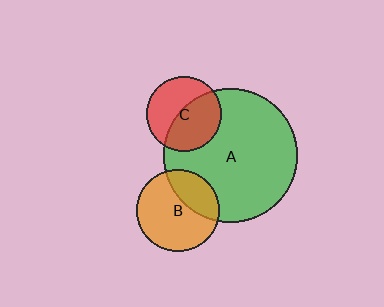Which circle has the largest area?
Circle A (green).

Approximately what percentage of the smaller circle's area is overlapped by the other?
Approximately 30%.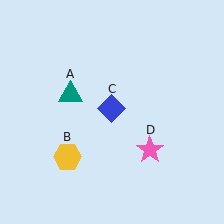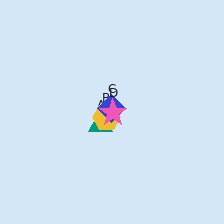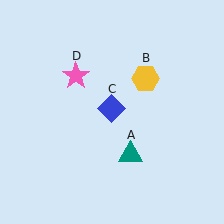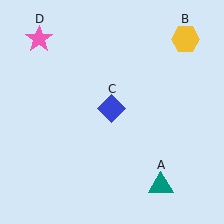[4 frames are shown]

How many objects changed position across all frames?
3 objects changed position: teal triangle (object A), yellow hexagon (object B), pink star (object D).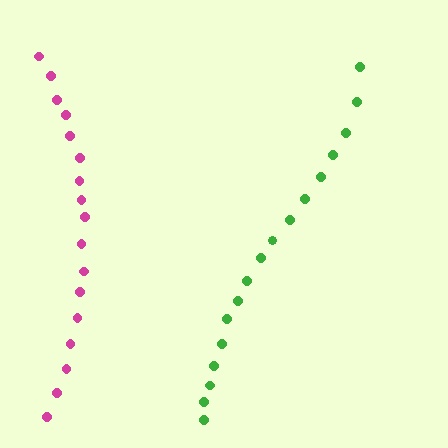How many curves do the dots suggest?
There are 2 distinct paths.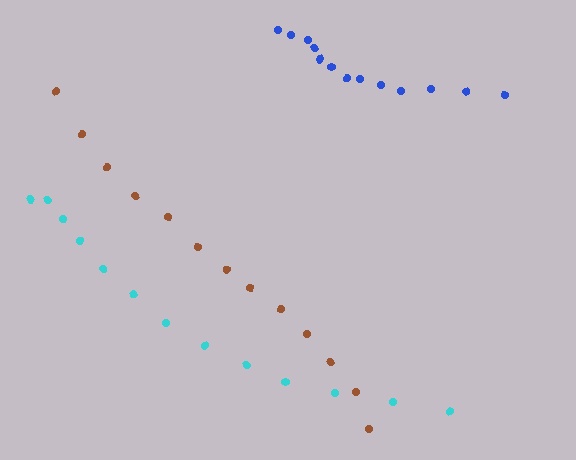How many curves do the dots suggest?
There are 3 distinct paths.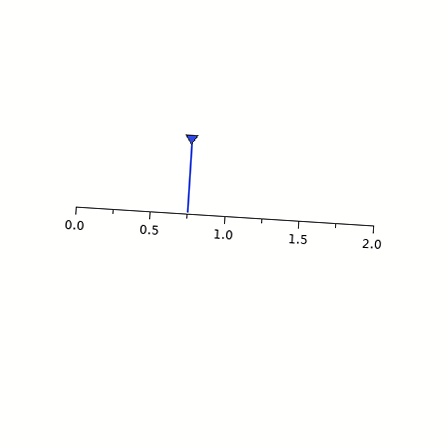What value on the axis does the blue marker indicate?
The marker indicates approximately 0.75.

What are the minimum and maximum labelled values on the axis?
The axis runs from 0.0 to 2.0.